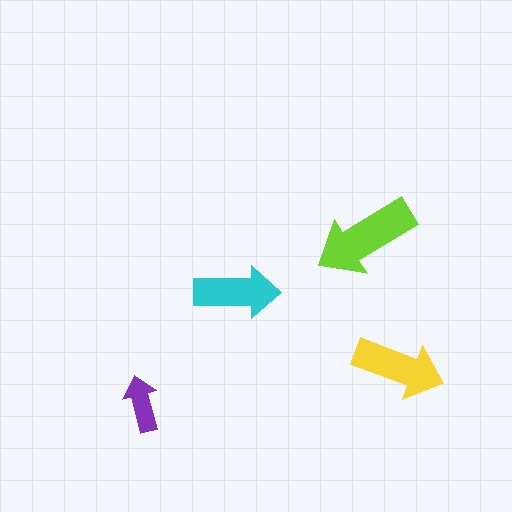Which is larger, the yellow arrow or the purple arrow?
The yellow one.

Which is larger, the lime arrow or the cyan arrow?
The lime one.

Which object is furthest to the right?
The yellow arrow is rightmost.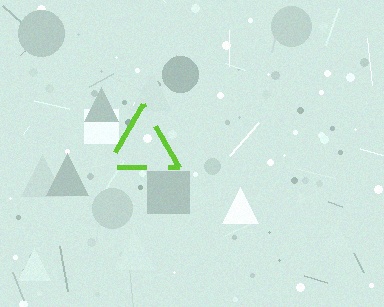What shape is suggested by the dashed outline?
The dashed outline suggests a triangle.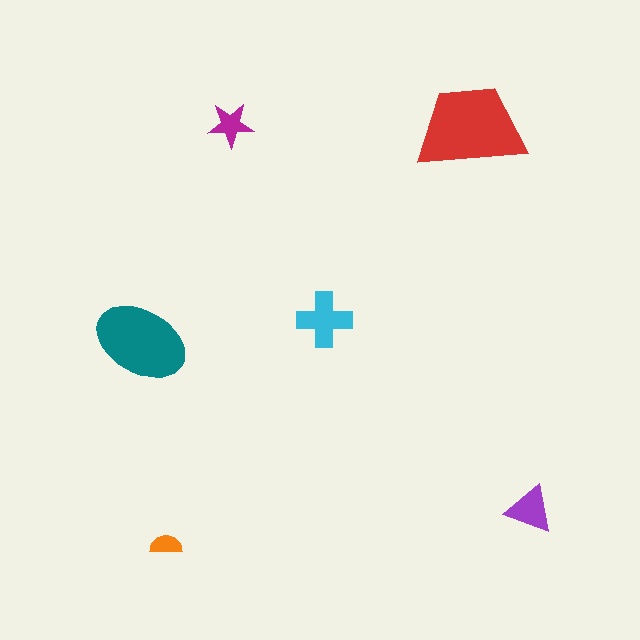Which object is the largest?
The red trapezoid.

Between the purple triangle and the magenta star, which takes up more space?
The purple triangle.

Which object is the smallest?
The orange semicircle.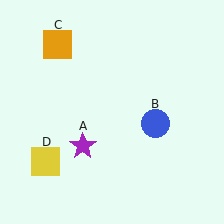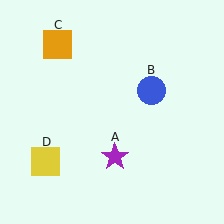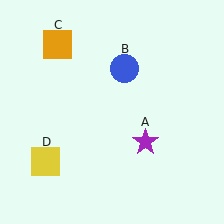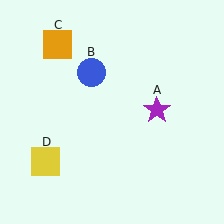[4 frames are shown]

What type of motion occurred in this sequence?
The purple star (object A), blue circle (object B) rotated counterclockwise around the center of the scene.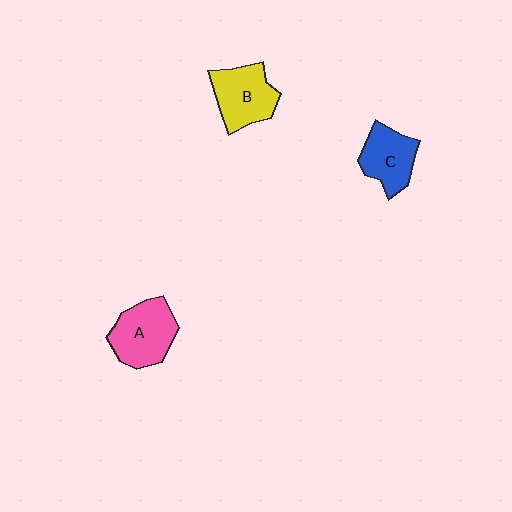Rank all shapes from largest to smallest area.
From largest to smallest: A (pink), B (yellow), C (blue).